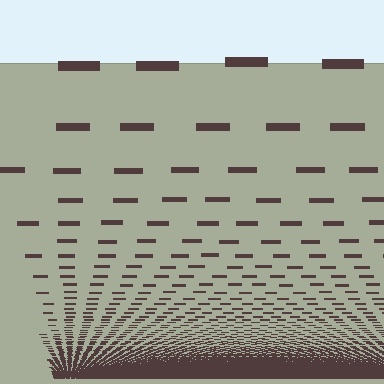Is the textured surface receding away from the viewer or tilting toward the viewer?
The surface appears to tilt toward the viewer. Texture elements get larger and sparser toward the top.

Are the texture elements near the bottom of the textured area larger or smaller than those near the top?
Smaller. The gradient is inverted — elements near the bottom are smaller and denser.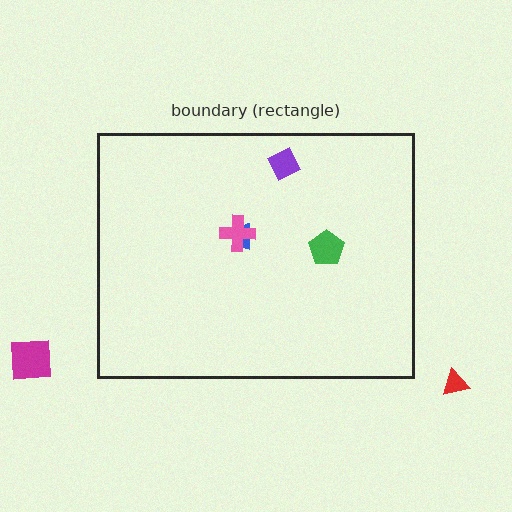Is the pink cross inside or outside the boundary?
Inside.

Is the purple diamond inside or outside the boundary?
Inside.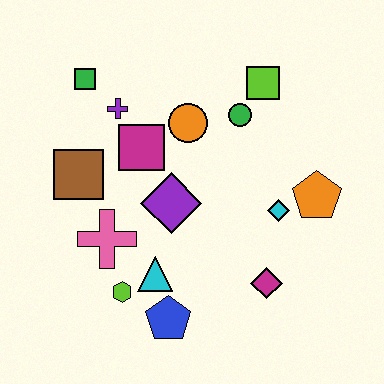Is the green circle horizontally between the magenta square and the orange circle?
No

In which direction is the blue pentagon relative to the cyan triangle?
The blue pentagon is below the cyan triangle.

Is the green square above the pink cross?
Yes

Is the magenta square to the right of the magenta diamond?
No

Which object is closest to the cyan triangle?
The lime hexagon is closest to the cyan triangle.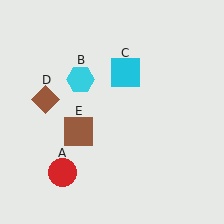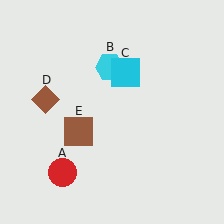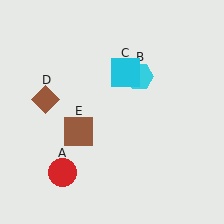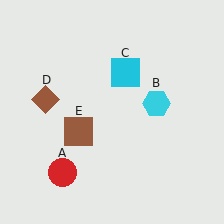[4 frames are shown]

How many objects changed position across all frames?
1 object changed position: cyan hexagon (object B).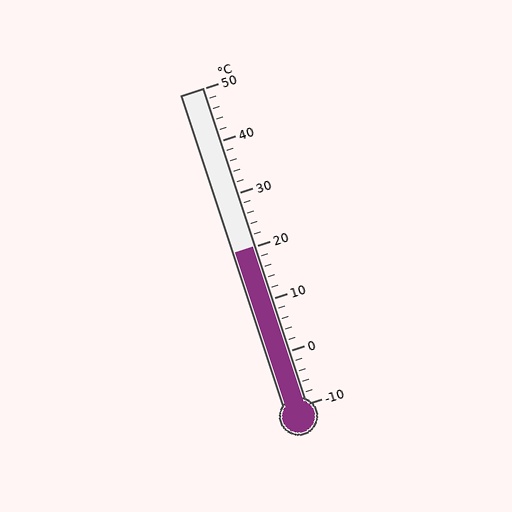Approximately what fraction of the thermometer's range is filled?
The thermometer is filled to approximately 50% of its range.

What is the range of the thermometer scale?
The thermometer scale ranges from -10°C to 50°C.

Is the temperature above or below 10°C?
The temperature is above 10°C.